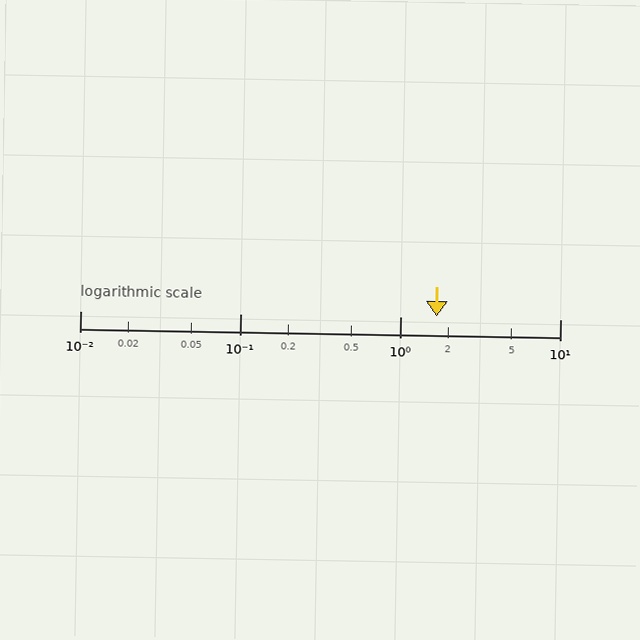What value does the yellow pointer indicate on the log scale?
The pointer indicates approximately 1.7.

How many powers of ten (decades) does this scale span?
The scale spans 3 decades, from 0.01 to 10.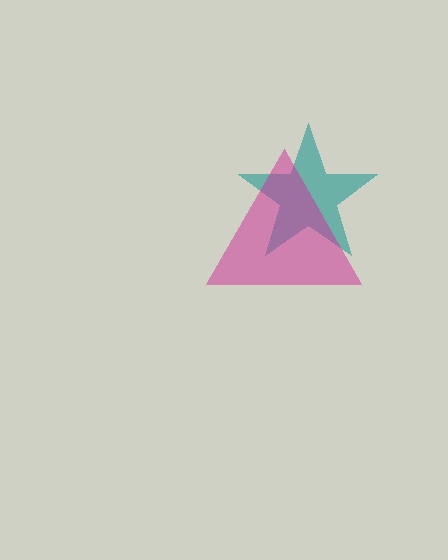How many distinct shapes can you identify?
There are 2 distinct shapes: a teal star, a magenta triangle.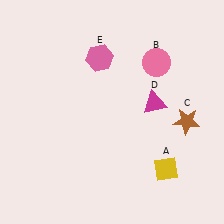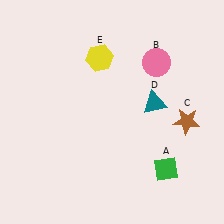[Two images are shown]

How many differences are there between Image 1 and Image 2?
There are 3 differences between the two images.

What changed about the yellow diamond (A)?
In Image 1, A is yellow. In Image 2, it changed to green.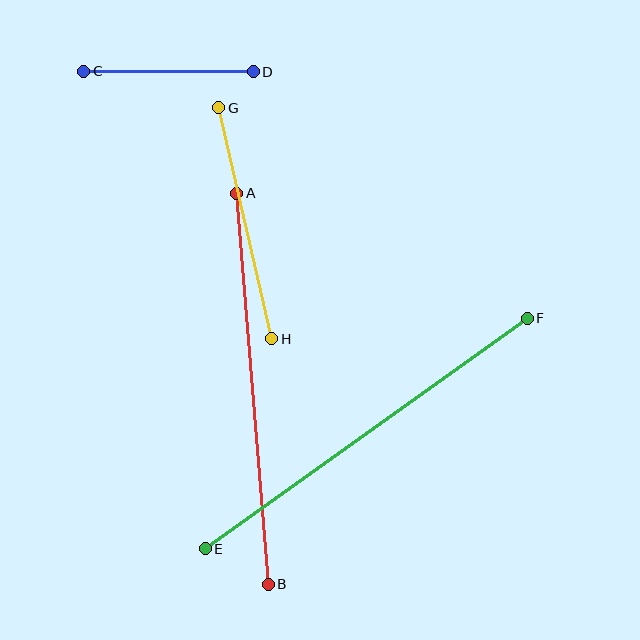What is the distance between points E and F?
The distance is approximately 396 pixels.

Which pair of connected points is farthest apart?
Points E and F are farthest apart.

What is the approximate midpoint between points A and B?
The midpoint is at approximately (252, 389) pixels.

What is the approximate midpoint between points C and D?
The midpoint is at approximately (168, 71) pixels.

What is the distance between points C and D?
The distance is approximately 169 pixels.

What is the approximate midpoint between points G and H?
The midpoint is at approximately (245, 223) pixels.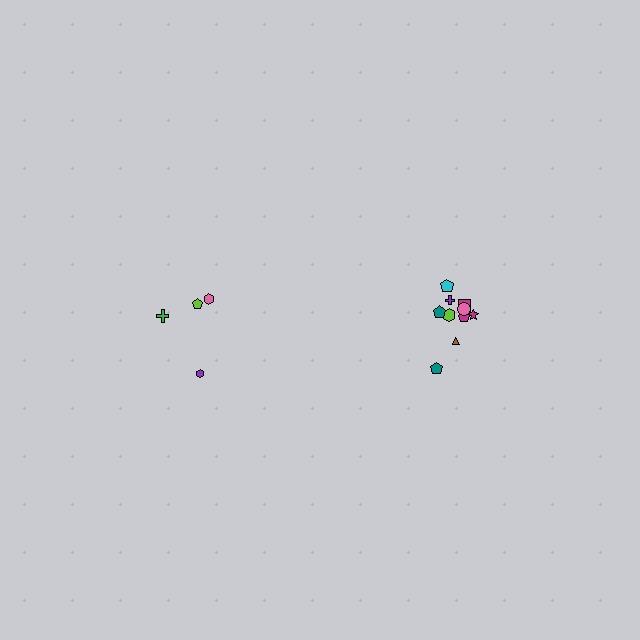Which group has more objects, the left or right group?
The right group.